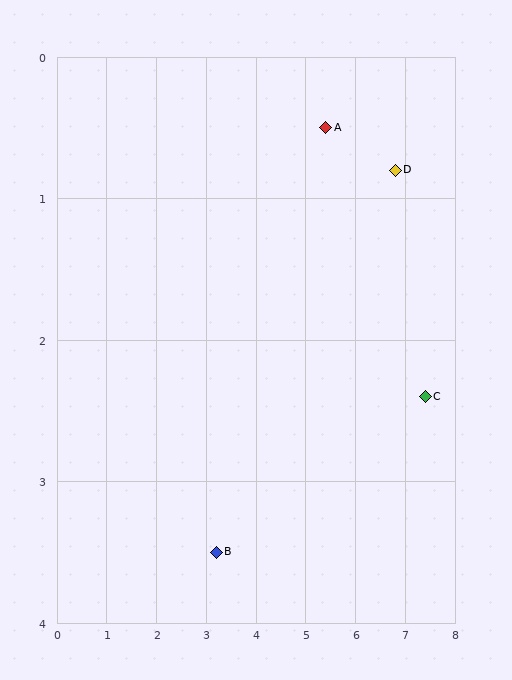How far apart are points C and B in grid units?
Points C and B are about 4.3 grid units apart.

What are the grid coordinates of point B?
Point B is at approximately (3.2, 3.5).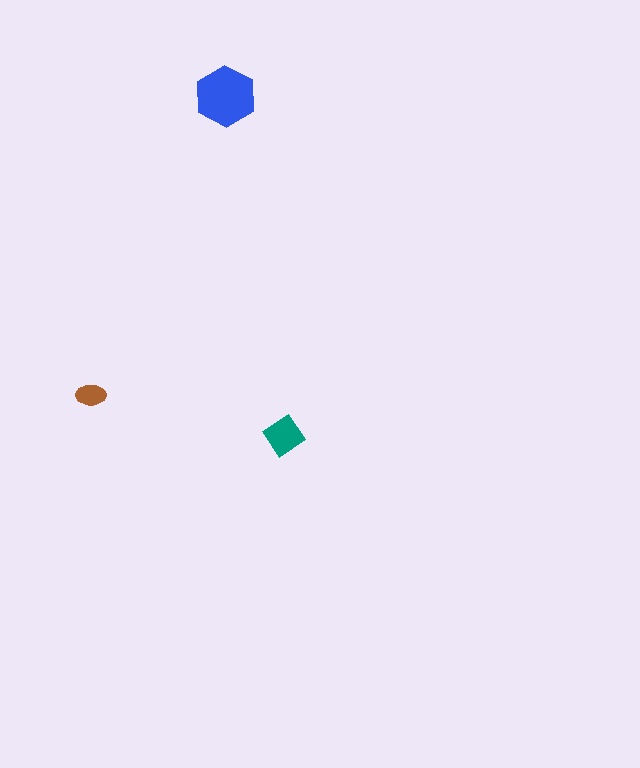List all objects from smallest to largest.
The brown ellipse, the teal diamond, the blue hexagon.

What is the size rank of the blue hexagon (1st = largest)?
1st.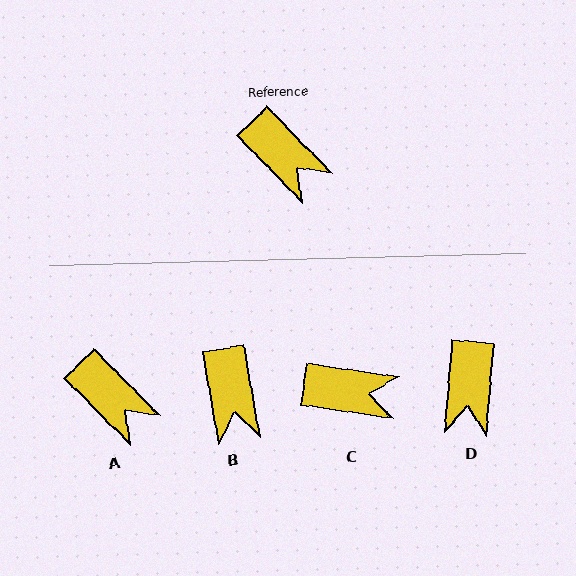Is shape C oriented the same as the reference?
No, it is off by about 37 degrees.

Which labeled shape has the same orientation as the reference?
A.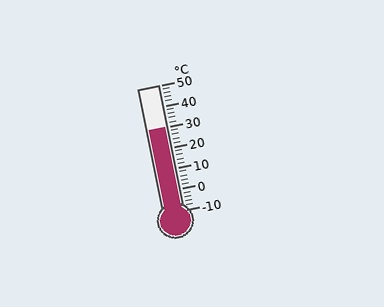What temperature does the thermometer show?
The thermometer shows approximately 30°C.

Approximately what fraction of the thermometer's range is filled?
The thermometer is filled to approximately 65% of its range.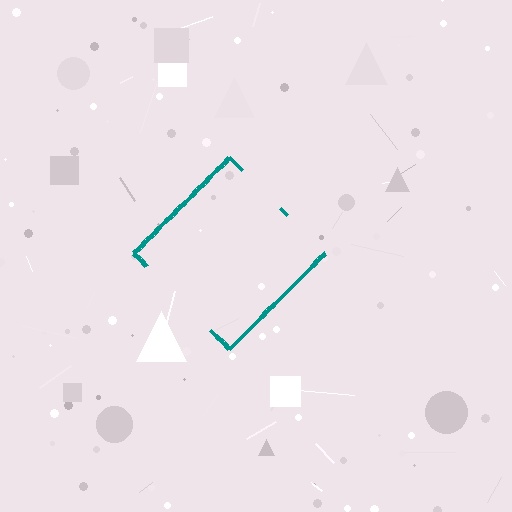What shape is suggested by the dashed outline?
The dashed outline suggests a diamond.